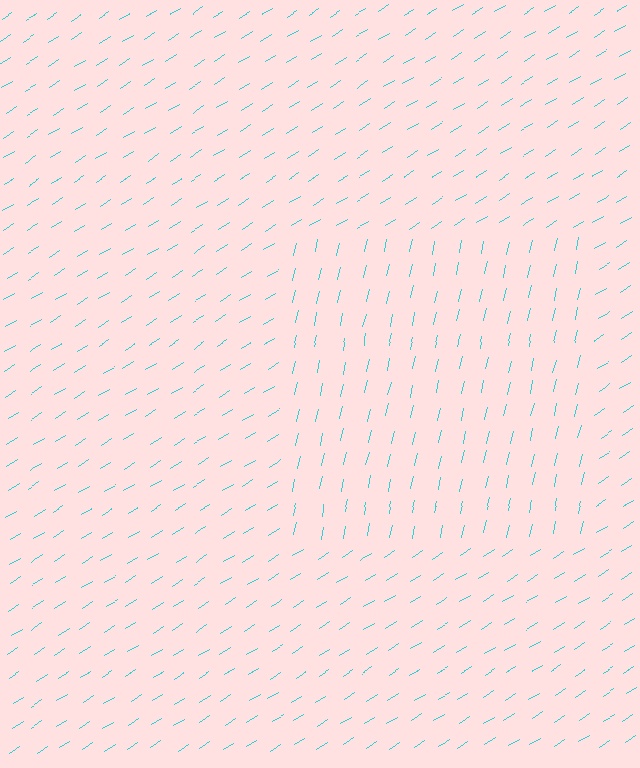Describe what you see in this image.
The image is filled with small cyan line segments. A rectangle region in the image has lines oriented differently from the surrounding lines, creating a visible texture boundary.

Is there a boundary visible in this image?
Yes, there is a texture boundary formed by a change in line orientation.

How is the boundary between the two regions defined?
The boundary is defined purely by a change in line orientation (approximately 45 degrees difference). All lines are the same color and thickness.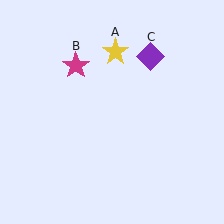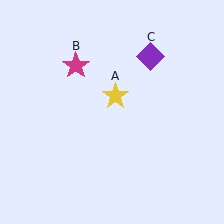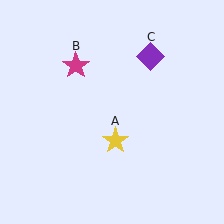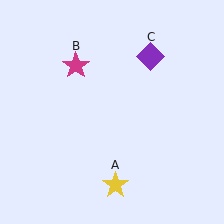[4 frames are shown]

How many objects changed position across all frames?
1 object changed position: yellow star (object A).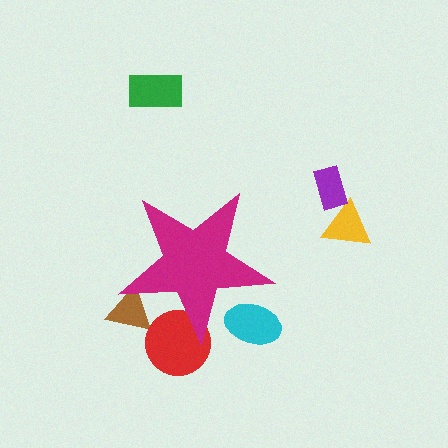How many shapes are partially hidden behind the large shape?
3 shapes are partially hidden.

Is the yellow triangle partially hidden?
No, the yellow triangle is fully visible.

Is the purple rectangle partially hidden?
No, the purple rectangle is fully visible.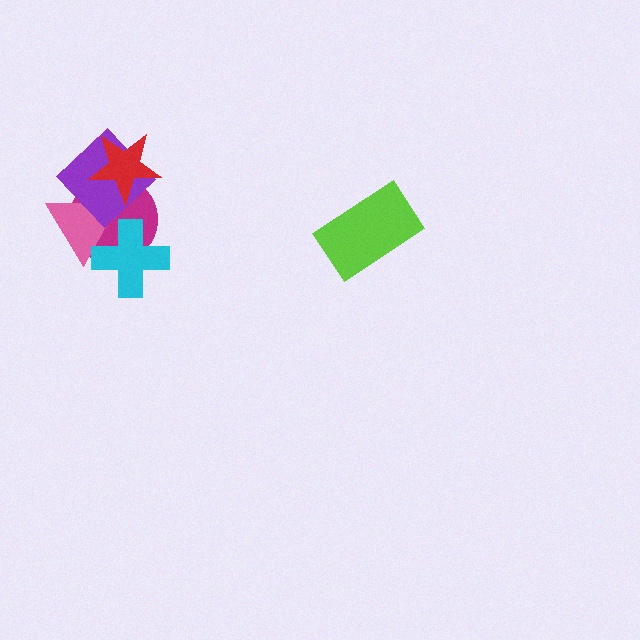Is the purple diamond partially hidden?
Yes, it is partially covered by another shape.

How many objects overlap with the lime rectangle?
0 objects overlap with the lime rectangle.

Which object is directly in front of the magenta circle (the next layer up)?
The pink triangle is directly in front of the magenta circle.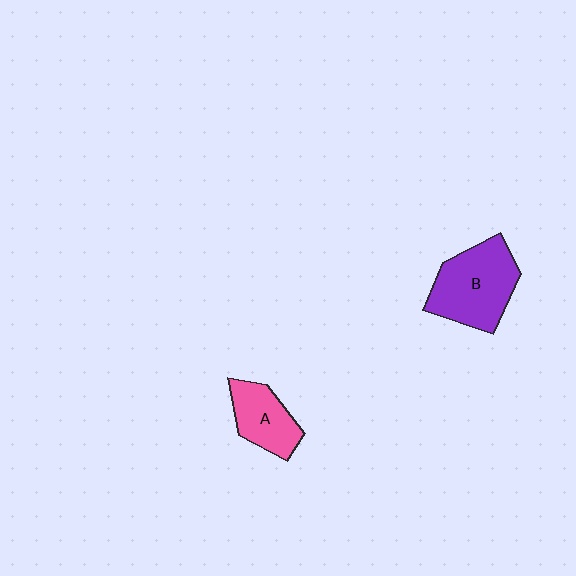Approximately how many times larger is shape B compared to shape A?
Approximately 1.6 times.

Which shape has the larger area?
Shape B (purple).